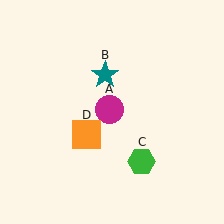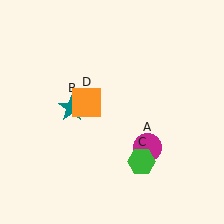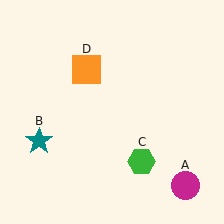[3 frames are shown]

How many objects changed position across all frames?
3 objects changed position: magenta circle (object A), teal star (object B), orange square (object D).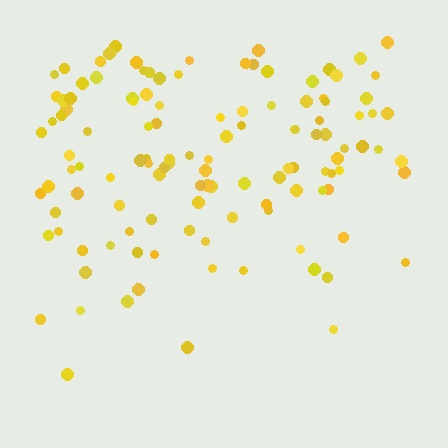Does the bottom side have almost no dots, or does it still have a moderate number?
Still a moderate number, just noticeably fewer than the top.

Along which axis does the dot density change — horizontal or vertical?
Vertical.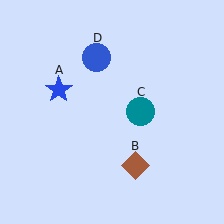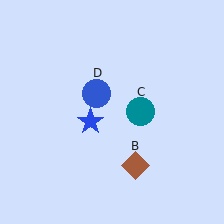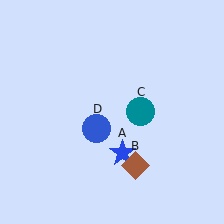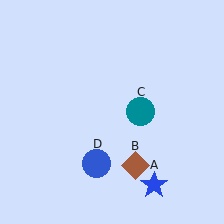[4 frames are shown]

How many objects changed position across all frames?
2 objects changed position: blue star (object A), blue circle (object D).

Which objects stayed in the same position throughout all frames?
Brown diamond (object B) and teal circle (object C) remained stationary.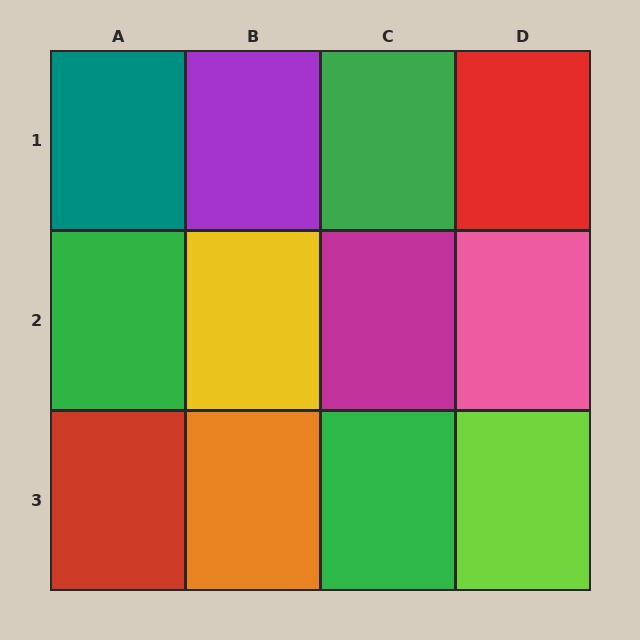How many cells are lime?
1 cell is lime.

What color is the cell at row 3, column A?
Red.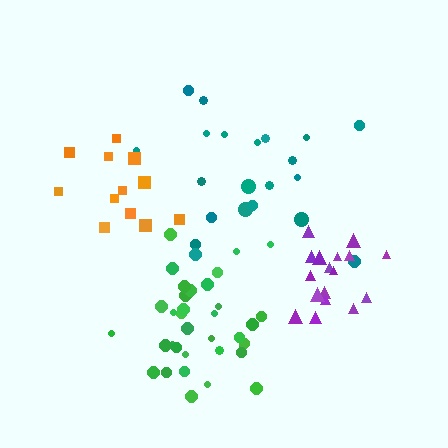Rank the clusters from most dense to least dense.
purple, green, orange, teal.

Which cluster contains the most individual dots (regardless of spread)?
Green (35).